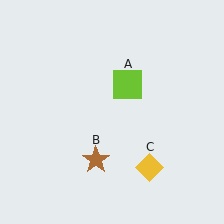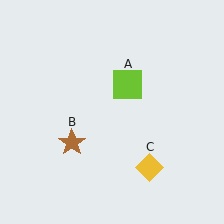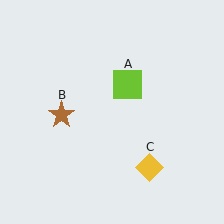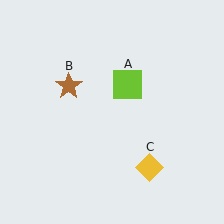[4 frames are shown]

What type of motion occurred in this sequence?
The brown star (object B) rotated clockwise around the center of the scene.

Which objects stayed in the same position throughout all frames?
Lime square (object A) and yellow diamond (object C) remained stationary.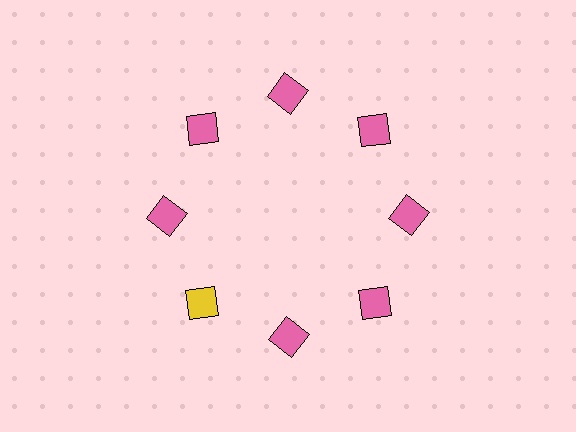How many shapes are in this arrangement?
There are 8 shapes arranged in a ring pattern.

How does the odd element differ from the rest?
It has a different color: yellow instead of pink.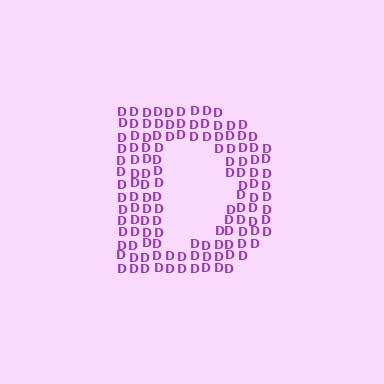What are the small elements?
The small elements are letter D's.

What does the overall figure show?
The overall figure shows the letter D.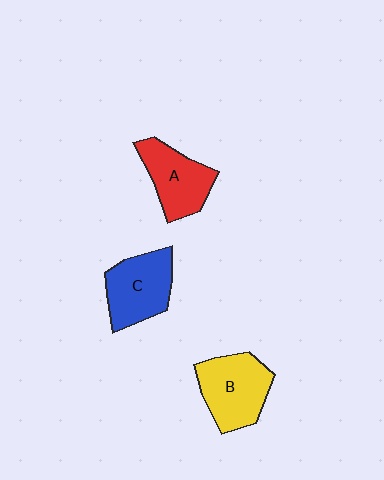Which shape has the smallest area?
Shape A (red).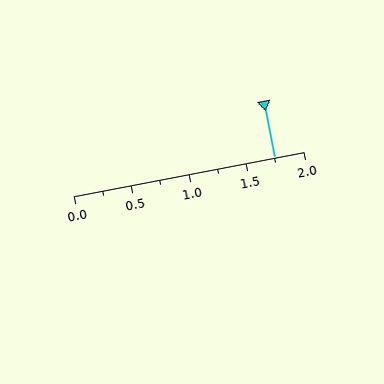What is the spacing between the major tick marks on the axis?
The major ticks are spaced 0.5 apart.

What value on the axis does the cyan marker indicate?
The marker indicates approximately 1.75.